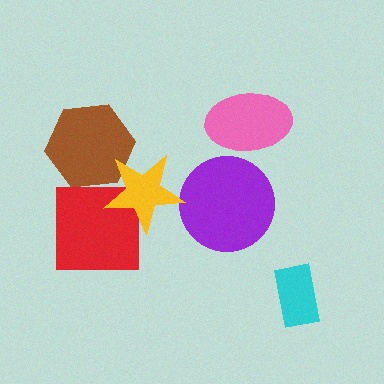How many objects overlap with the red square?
1 object overlaps with the red square.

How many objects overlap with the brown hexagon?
1 object overlaps with the brown hexagon.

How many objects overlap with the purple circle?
0 objects overlap with the purple circle.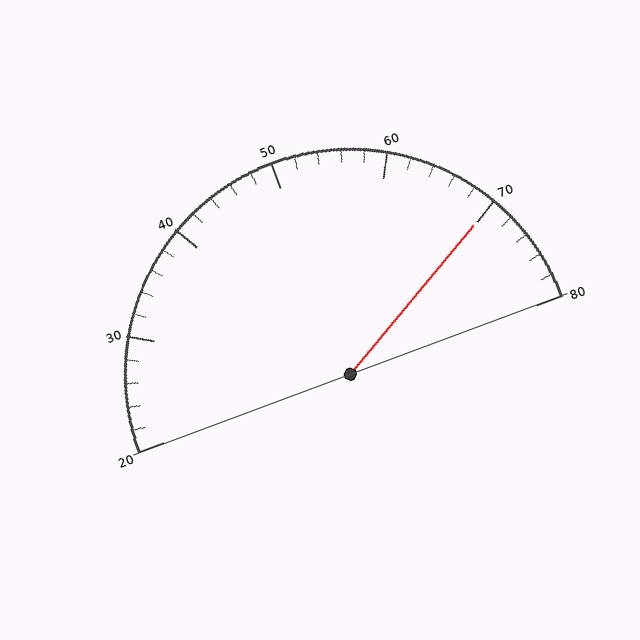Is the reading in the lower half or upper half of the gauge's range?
The reading is in the upper half of the range (20 to 80).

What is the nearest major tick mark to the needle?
The nearest major tick mark is 70.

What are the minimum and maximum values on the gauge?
The gauge ranges from 20 to 80.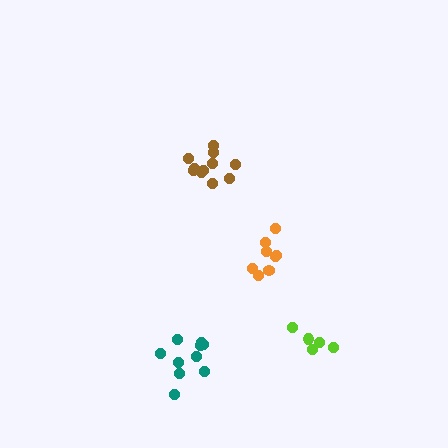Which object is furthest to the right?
The lime cluster is rightmost.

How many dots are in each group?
Group 1: 5 dots, Group 2: 10 dots, Group 3: 8 dots, Group 4: 11 dots (34 total).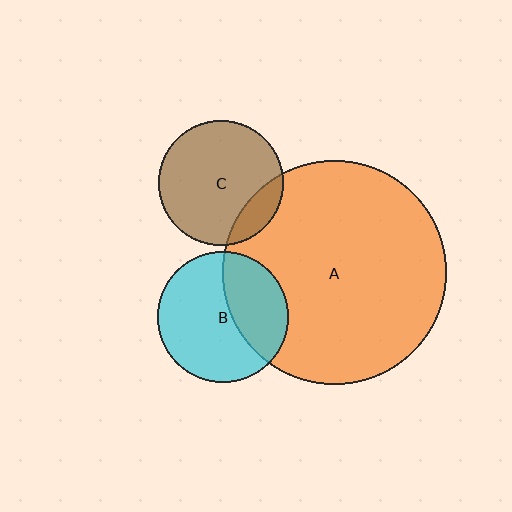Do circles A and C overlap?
Yes.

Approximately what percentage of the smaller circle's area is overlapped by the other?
Approximately 15%.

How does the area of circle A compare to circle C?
Approximately 3.2 times.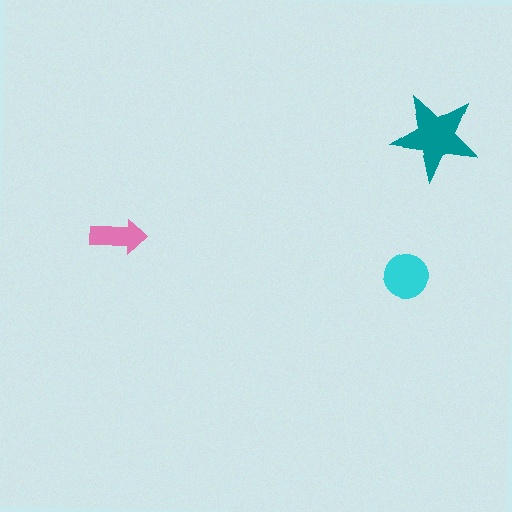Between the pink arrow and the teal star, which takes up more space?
The teal star.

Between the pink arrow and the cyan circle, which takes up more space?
The cyan circle.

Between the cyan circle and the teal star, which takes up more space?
The teal star.